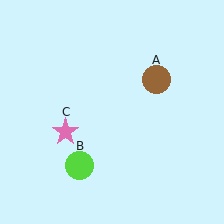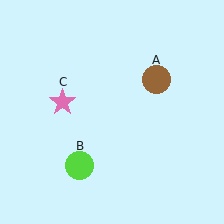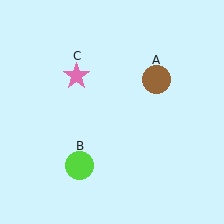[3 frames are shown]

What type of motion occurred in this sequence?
The pink star (object C) rotated clockwise around the center of the scene.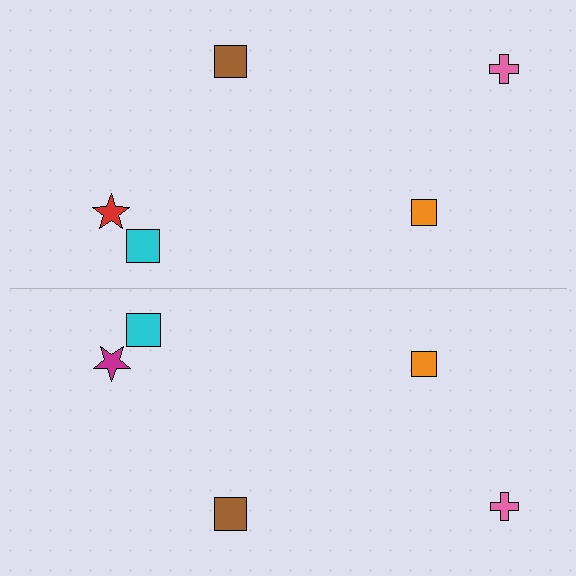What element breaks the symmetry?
The magenta star on the bottom side breaks the symmetry — its mirror counterpart is red.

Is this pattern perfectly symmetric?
No, the pattern is not perfectly symmetric. The magenta star on the bottom side breaks the symmetry — its mirror counterpart is red.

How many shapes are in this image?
There are 10 shapes in this image.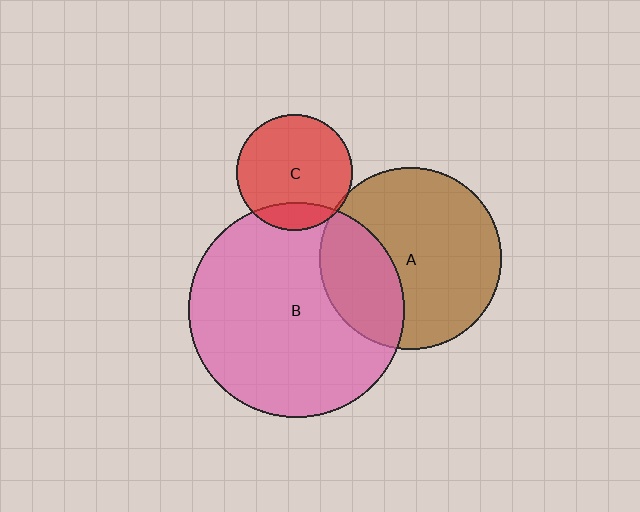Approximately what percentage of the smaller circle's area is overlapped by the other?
Approximately 30%.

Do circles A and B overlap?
Yes.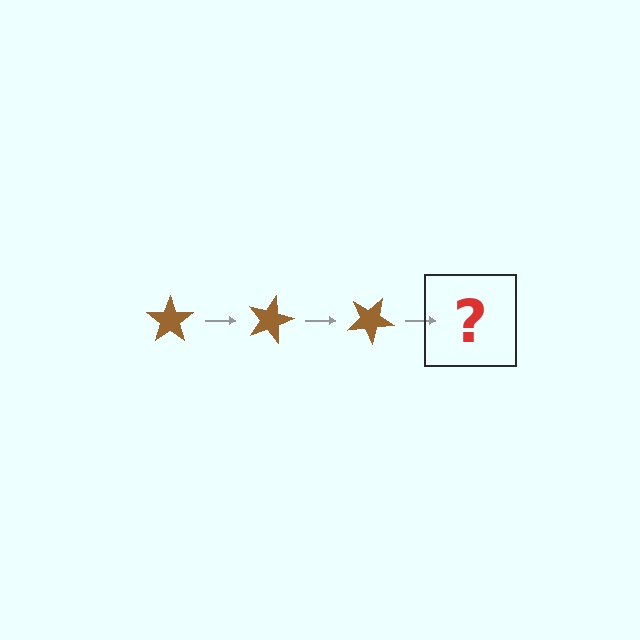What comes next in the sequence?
The next element should be a brown star rotated 45 degrees.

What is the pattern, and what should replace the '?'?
The pattern is that the star rotates 15 degrees each step. The '?' should be a brown star rotated 45 degrees.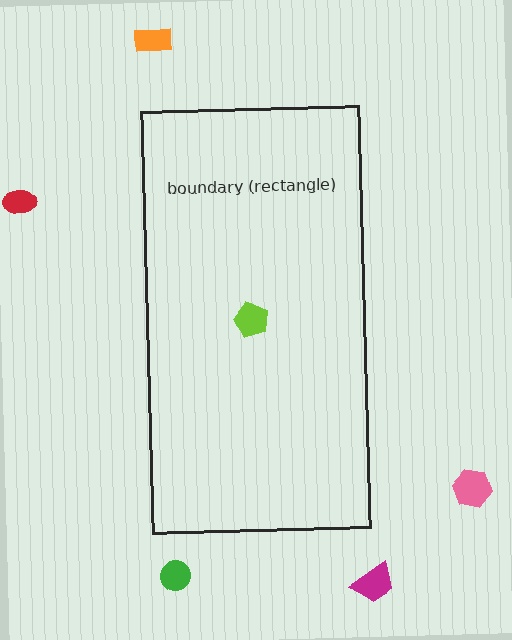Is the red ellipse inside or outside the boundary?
Outside.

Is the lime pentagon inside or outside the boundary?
Inside.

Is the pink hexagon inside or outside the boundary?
Outside.